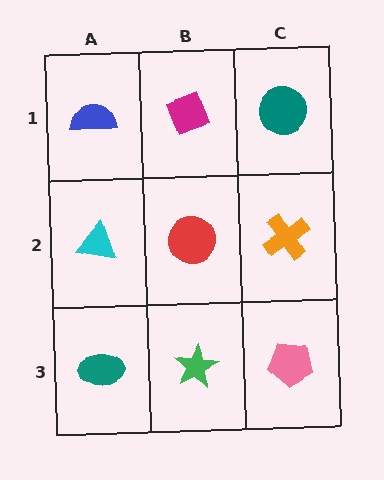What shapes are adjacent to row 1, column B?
A red circle (row 2, column B), a blue semicircle (row 1, column A), a teal circle (row 1, column C).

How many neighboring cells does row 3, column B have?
3.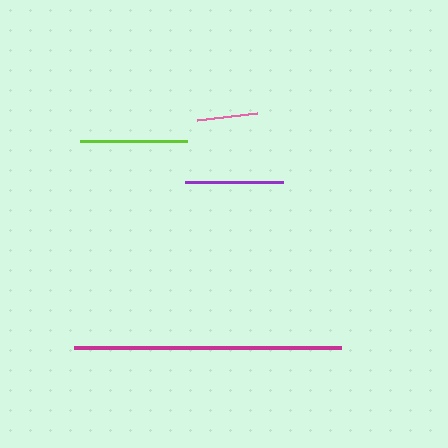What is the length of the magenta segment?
The magenta segment is approximately 267 pixels long.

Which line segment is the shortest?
The pink line is the shortest at approximately 60 pixels.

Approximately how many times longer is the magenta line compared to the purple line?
The magenta line is approximately 2.7 times the length of the purple line.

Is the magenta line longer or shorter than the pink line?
The magenta line is longer than the pink line.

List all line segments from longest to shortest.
From longest to shortest: magenta, lime, purple, pink.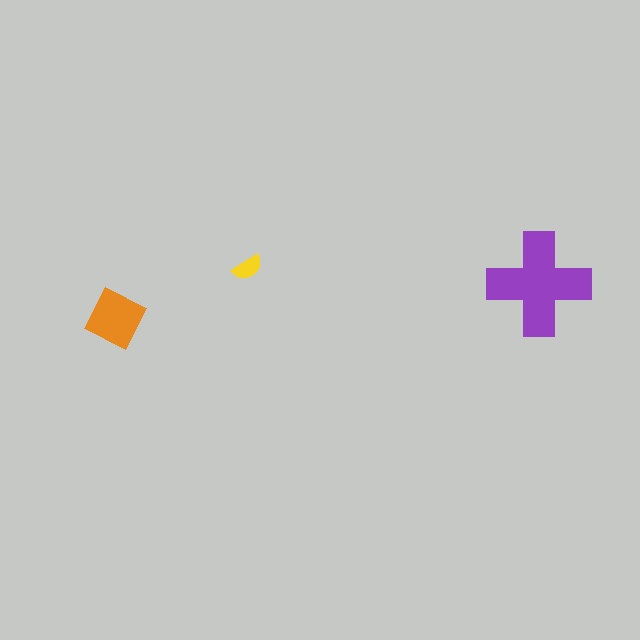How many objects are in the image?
There are 3 objects in the image.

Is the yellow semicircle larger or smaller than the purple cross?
Smaller.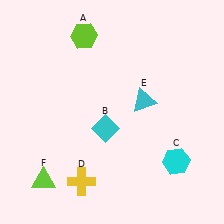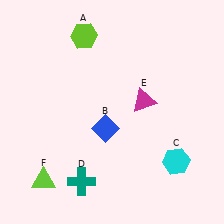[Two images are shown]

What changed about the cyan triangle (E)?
In Image 1, E is cyan. In Image 2, it changed to magenta.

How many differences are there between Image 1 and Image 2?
There are 3 differences between the two images.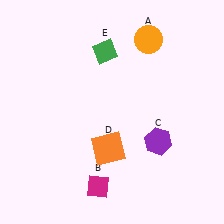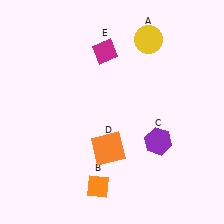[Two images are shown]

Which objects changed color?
A changed from orange to yellow. B changed from magenta to orange. E changed from green to magenta.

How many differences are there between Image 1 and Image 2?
There are 3 differences between the two images.